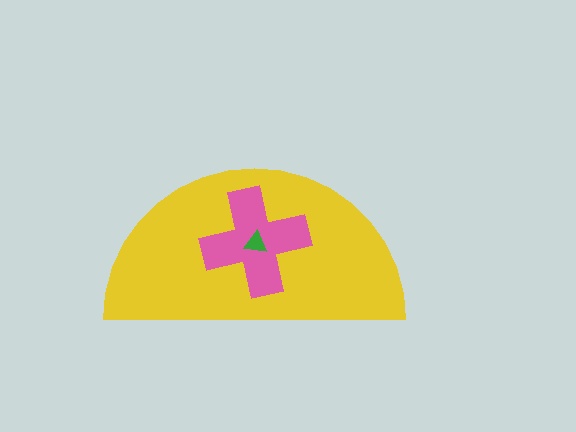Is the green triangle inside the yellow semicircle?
Yes.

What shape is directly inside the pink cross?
The green triangle.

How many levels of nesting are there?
3.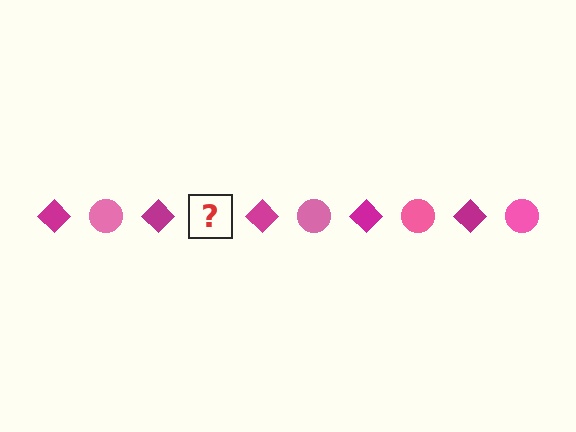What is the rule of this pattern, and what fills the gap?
The rule is that the pattern alternates between magenta diamond and pink circle. The gap should be filled with a pink circle.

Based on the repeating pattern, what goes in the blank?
The blank should be a pink circle.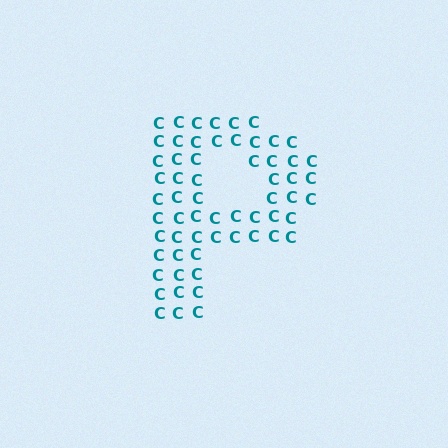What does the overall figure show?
The overall figure shows the letter P.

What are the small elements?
The small elements are letter C's.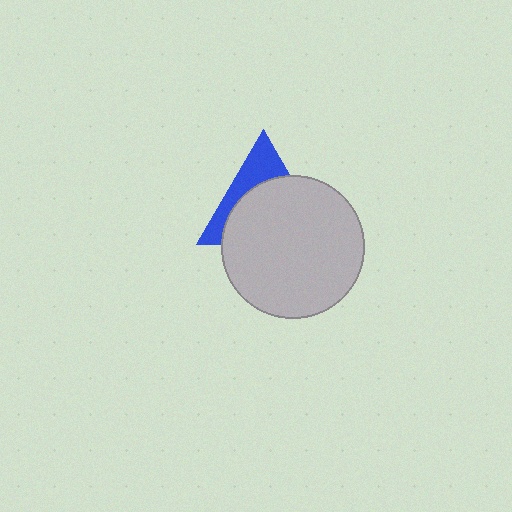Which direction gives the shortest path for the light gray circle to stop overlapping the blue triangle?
Moving down gives the shortest separation.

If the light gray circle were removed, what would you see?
You would see the complete blue triangle.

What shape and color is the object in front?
The object in front is a light gray circle.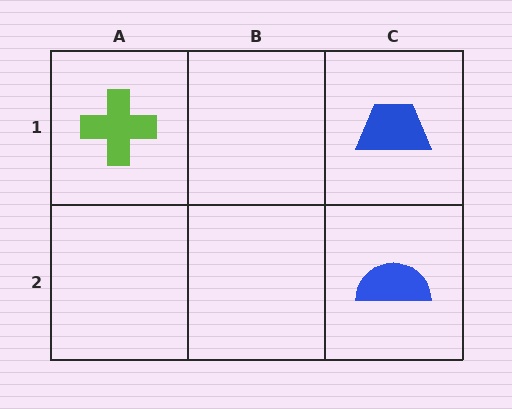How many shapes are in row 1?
2 shapes.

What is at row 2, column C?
A blue semicircle.